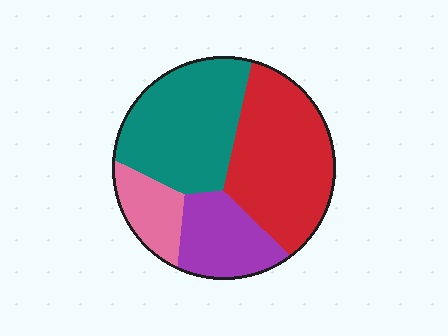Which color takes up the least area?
Pink, at roughly 10%.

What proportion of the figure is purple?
Purple covers 18% of the figure.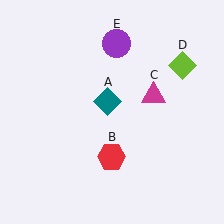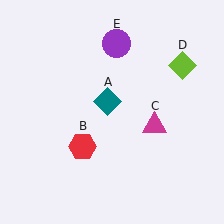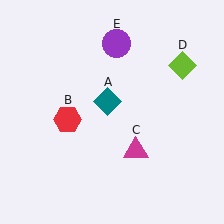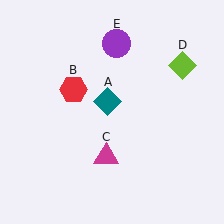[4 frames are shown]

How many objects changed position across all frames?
2 objects changed position: red hexagon (object B), magenta triangle (object C).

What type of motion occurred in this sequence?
The red hexagon (object B), magenta triangle (object C) rotated clockwise around the center of the scene.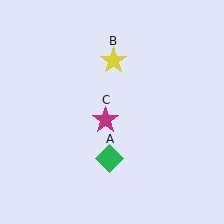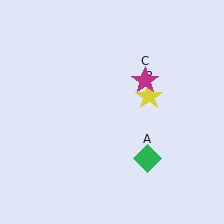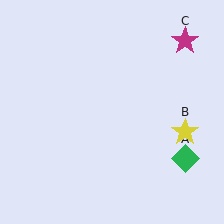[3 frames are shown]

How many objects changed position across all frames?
3 objects changed position: green diamond (object A), yellow star (object B), magenta star (object C).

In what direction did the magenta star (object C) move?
The magenta star (object C) moved up and to the right.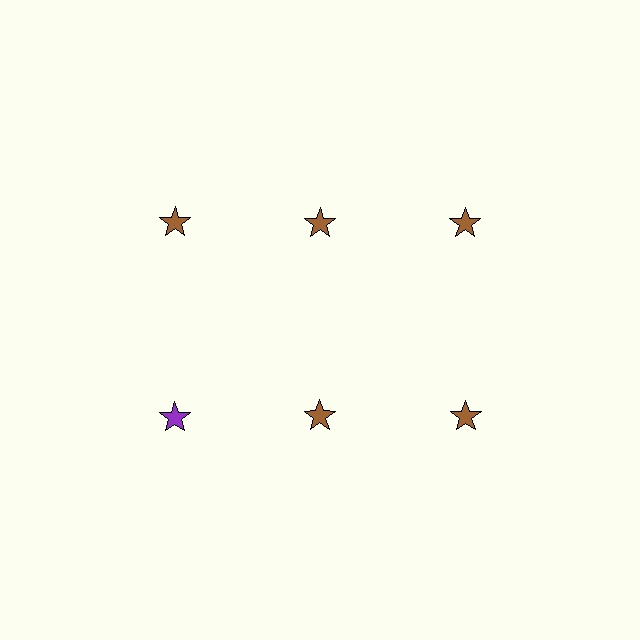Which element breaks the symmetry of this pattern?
The purple star in the second row, leftmost column breaks the symmetry. All other shapes are brown stars.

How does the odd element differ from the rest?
It has a different color: purple instead of brown.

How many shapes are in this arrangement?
There are 6 shapes arranged in a grid pattern.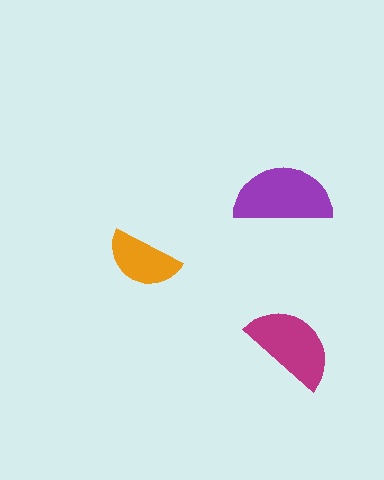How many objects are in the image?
There are 3 objects in the image.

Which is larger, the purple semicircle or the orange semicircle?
The purple one.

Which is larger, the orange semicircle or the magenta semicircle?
The magenta one.